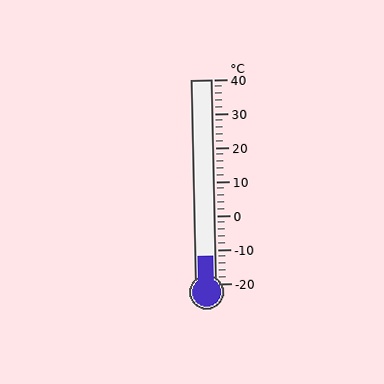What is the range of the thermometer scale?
The thermometer scale ranges from -20°C to 40°C.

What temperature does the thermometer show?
The thermometer shows approximately -12°C.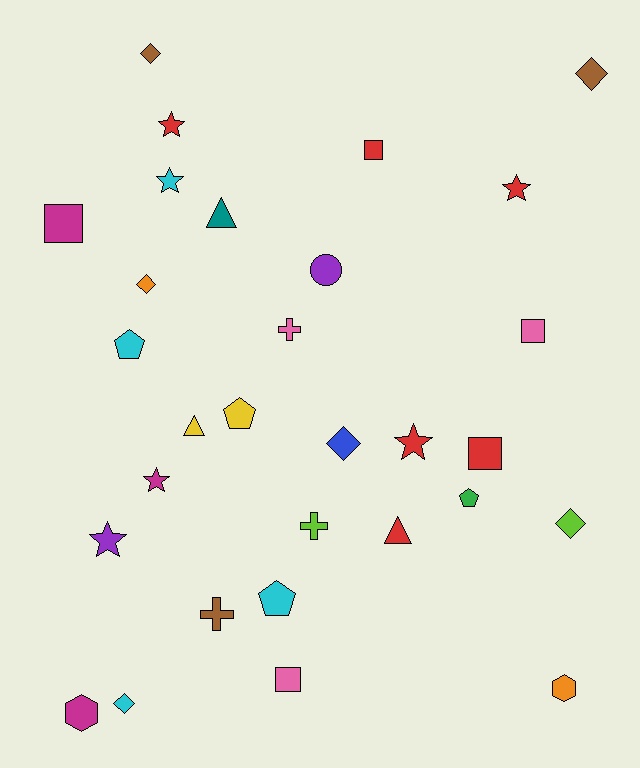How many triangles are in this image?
There are 3 triangles.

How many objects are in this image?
There are 30 objects.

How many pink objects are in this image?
There are 3 pink objects.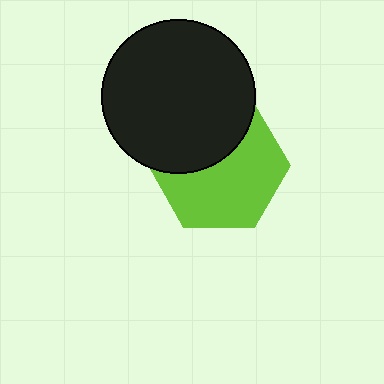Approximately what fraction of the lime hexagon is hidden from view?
Roughly 39% of the lime hexagon is hidden behind the black circle.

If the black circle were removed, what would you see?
You would see the complete lime hexagon.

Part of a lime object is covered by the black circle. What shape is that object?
It is a hexagon.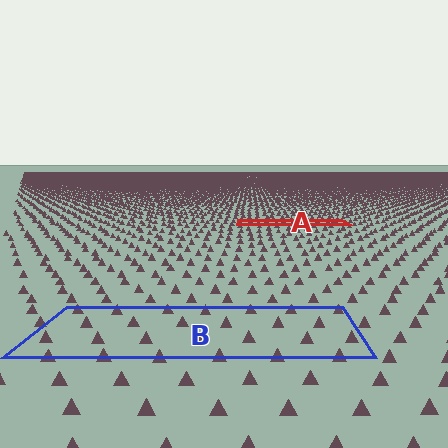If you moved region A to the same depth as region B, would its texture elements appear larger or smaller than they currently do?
They would appear larger. At a closer depth, the same texture elements are projected at a bigger on-screen size.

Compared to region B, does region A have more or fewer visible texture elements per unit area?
Region A has more texture elements per unit area — they are packed more densely because it is farther away.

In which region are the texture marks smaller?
The texture marks are smaller in region A, because it is farther away.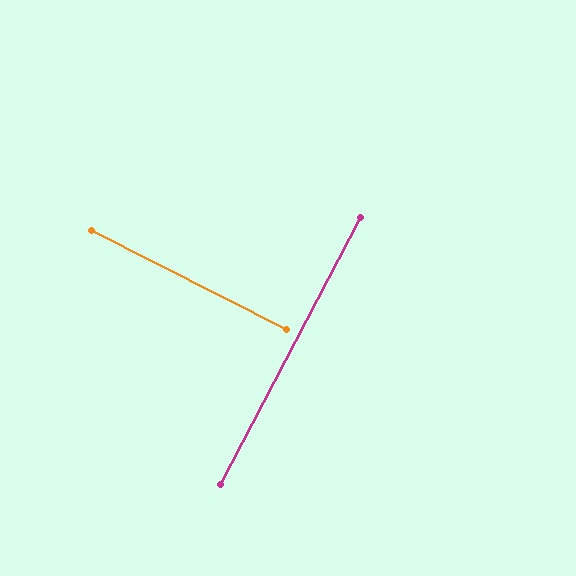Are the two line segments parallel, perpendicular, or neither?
Perpendicular — they meet at approximately 89°.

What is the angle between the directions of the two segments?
Approximately 89 degrees.